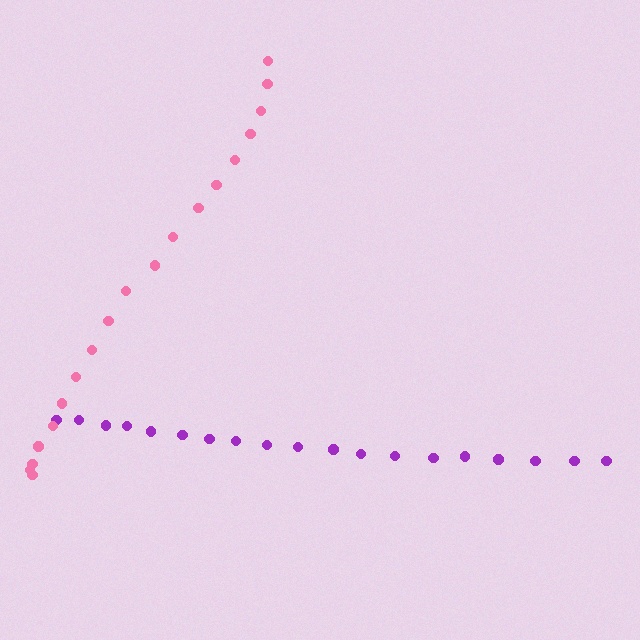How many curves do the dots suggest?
There are 2 distinct paths.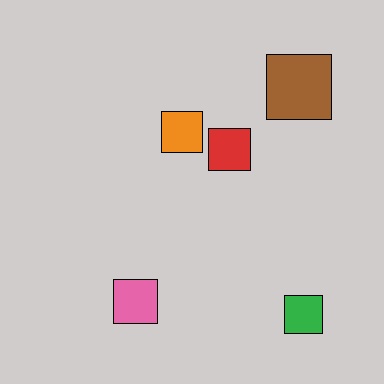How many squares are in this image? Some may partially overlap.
There are 5 squares.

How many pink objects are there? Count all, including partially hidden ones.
There is 1 pink object.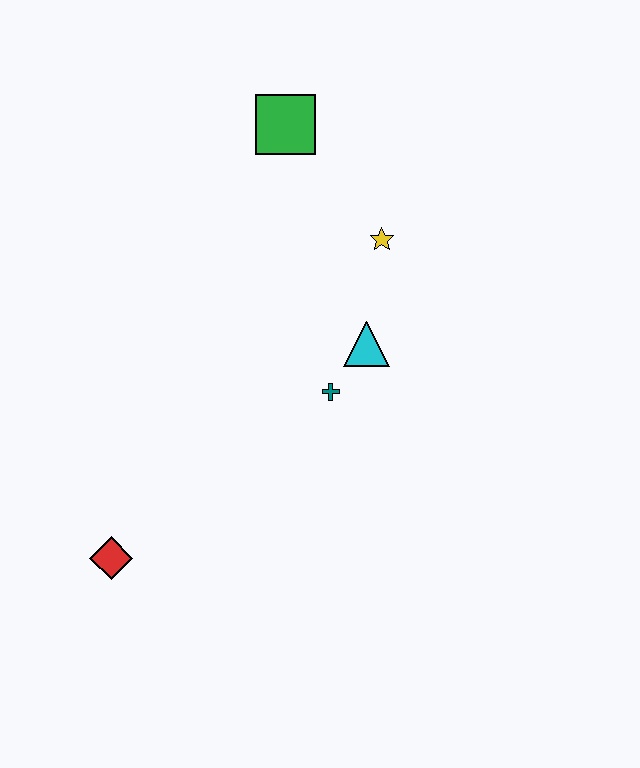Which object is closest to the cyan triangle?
The teal cross is closest to the cyan triangle.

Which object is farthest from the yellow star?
The red diamond is farthest from the yellow star.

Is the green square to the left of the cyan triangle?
Yes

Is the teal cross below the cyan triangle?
Yes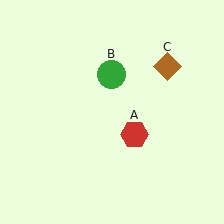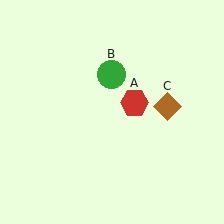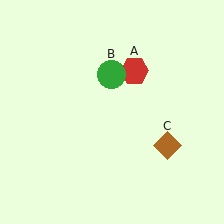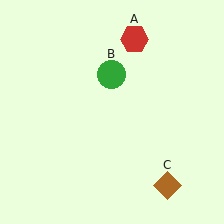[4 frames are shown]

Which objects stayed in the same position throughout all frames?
Green circle (object B) remained stationary.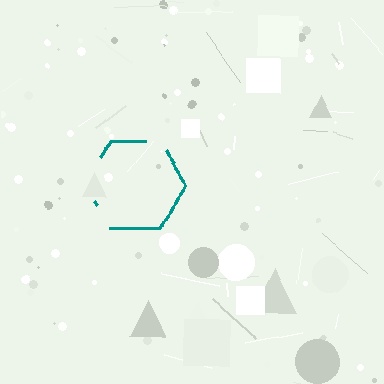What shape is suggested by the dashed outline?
The dashed outline suggests a hexagon.